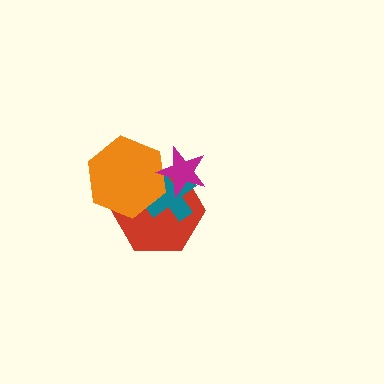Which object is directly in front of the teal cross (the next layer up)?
The orange hexagon is directly in front of the teal cross.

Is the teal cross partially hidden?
Yes, it is partially covered by another shape.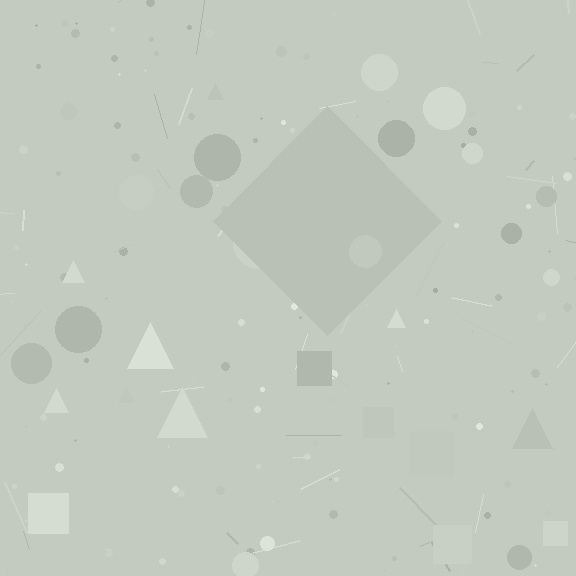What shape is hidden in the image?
A diamond is hidden in the image.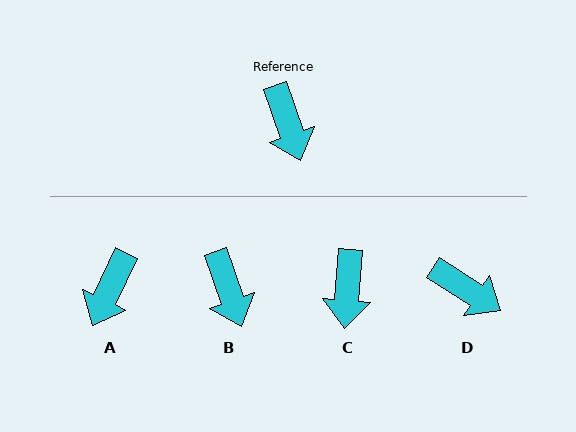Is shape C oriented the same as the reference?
No, it is off by about 24 degrees.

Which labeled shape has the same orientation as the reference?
B.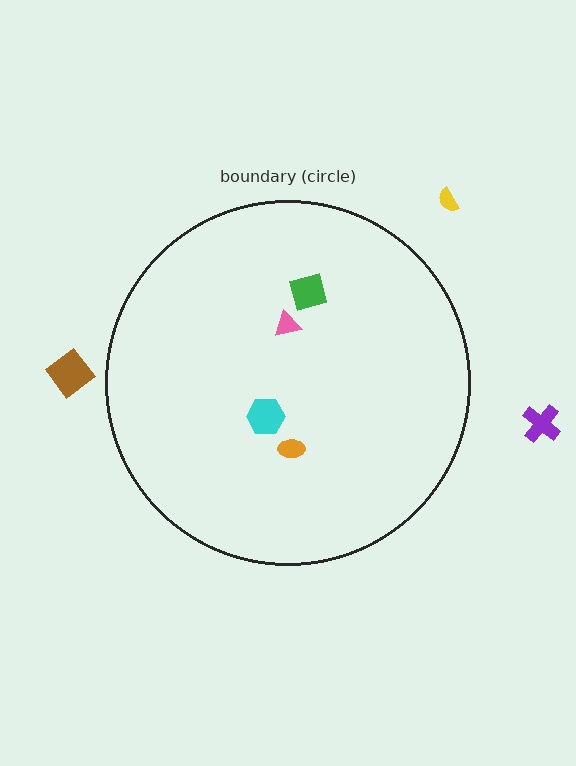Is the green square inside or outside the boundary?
Inside.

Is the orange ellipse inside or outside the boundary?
Inside.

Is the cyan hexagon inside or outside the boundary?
Inside.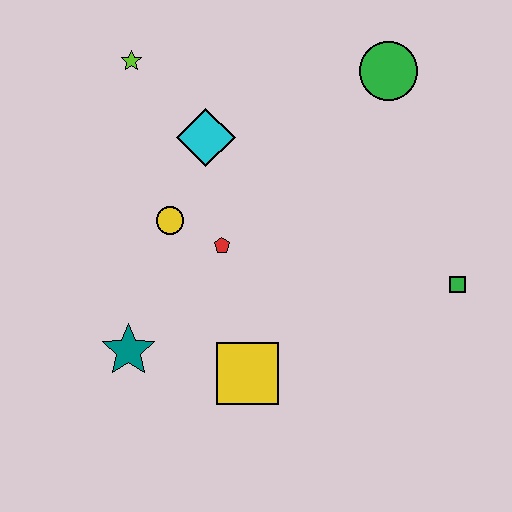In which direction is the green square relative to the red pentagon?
The green square is to the right of the red pentagon.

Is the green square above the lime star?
No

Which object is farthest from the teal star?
The green circle is farthest from the teal star.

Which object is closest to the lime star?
The cyan diamond is closest to the lime star.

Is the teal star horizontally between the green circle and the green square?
No